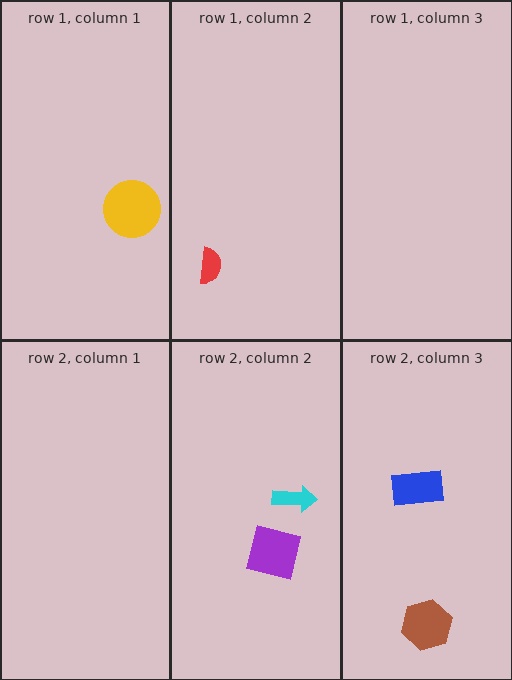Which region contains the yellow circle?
The row 1, column 1 region.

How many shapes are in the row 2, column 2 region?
2.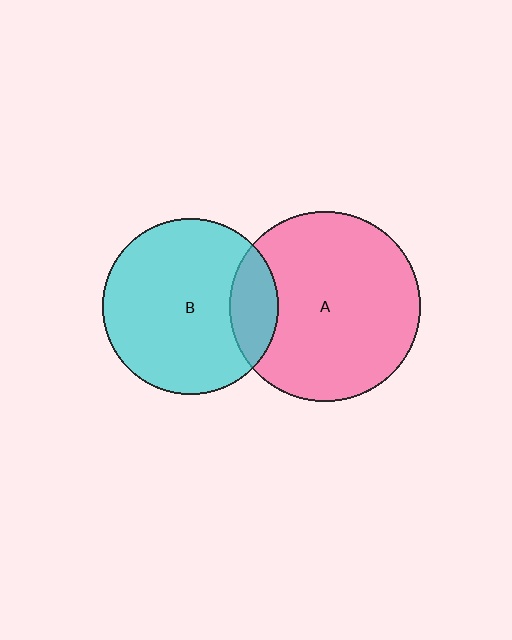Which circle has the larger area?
Circle A (pink).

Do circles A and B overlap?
Yes.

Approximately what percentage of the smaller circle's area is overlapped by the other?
Approximately 15%.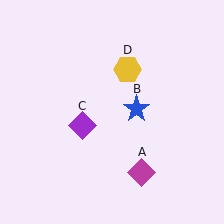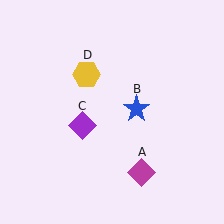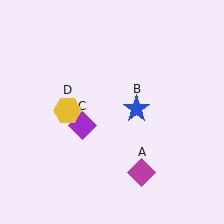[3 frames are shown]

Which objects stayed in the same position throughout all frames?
Magenta diamond (object A) and blue star (object B) and purple diamond (object C) remained stationary.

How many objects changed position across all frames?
1 object changed position: yellow hexagon (object D).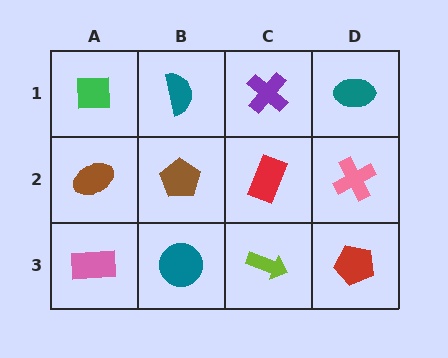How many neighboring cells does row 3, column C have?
3.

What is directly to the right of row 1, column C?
A teal ellipse.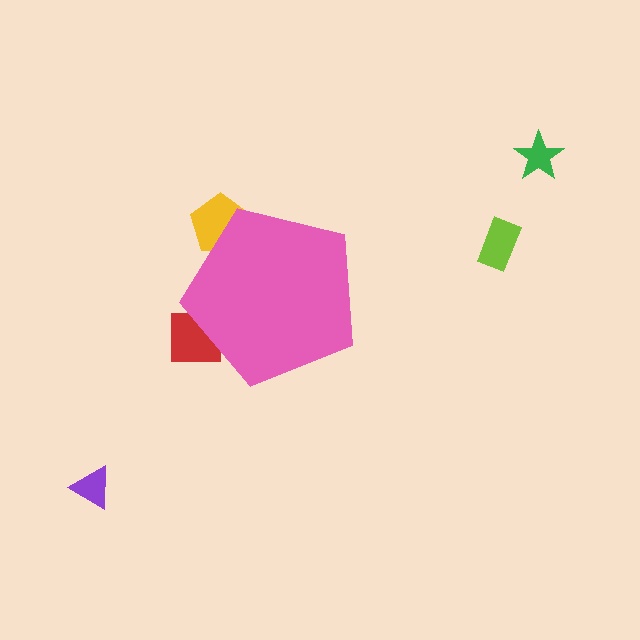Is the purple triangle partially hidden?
No, the purple triangle is fully visible.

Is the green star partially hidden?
No, the green star is fully visible.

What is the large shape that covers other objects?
A pink pentagon.